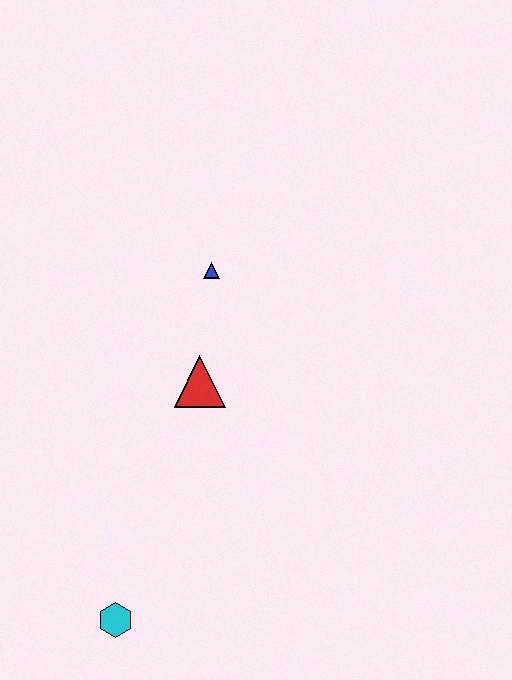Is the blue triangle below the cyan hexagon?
No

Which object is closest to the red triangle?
The blue triangle is closest to the red triangle.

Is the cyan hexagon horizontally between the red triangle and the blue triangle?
No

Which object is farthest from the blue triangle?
The cyan hexagon is farthest from the blue triangle.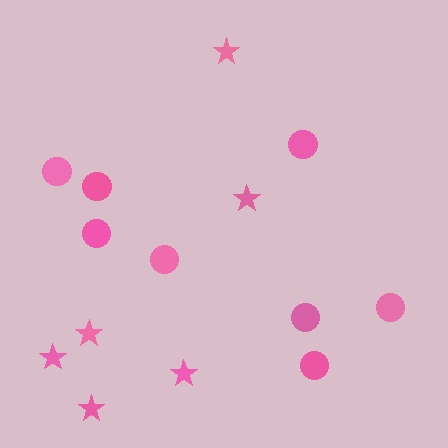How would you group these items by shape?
There are 2 groups: one group of stars (6) and one group of circles (8).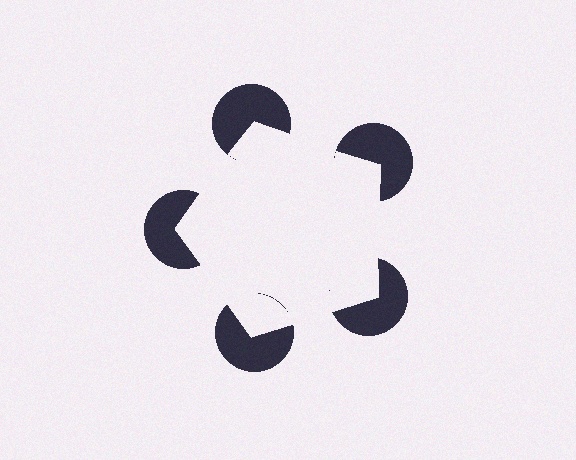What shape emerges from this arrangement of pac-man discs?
An illusory pentagon — its edges are inferred from the aligned wedge cuts in the pac-man discs, not physically drawn.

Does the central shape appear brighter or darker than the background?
It typically appears slightly brighter than the background, even though no actual brightness change is drawn.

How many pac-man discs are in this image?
There are 5 — one at each vertex of the illusory pentagon.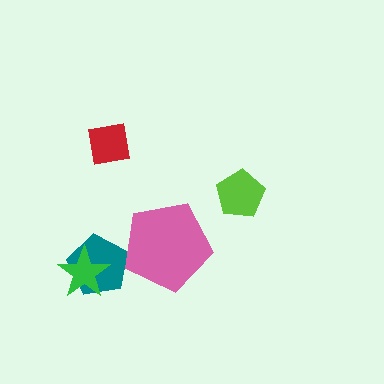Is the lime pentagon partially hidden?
No, no other shape covers it.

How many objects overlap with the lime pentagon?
0 objects overlap with the lime pentagon.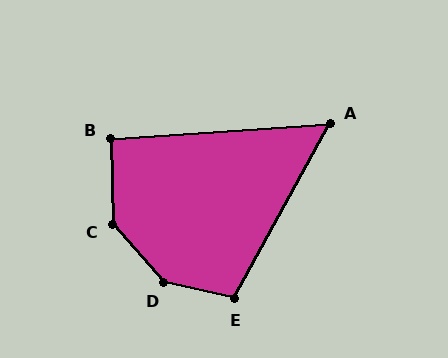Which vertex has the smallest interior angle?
A, at approximately 57 degrees.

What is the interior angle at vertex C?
Approximately 140 degrees (obtuse).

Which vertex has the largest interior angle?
D, at approximately 144 degrees.